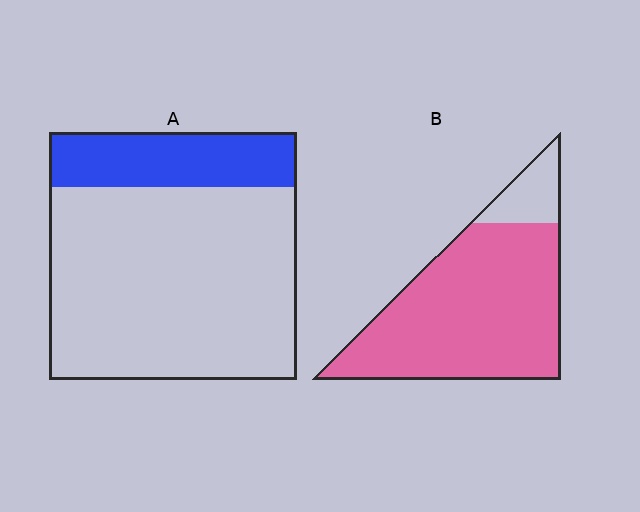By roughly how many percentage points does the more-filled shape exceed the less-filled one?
By roughly 65 percentage points (B over A).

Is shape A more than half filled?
No.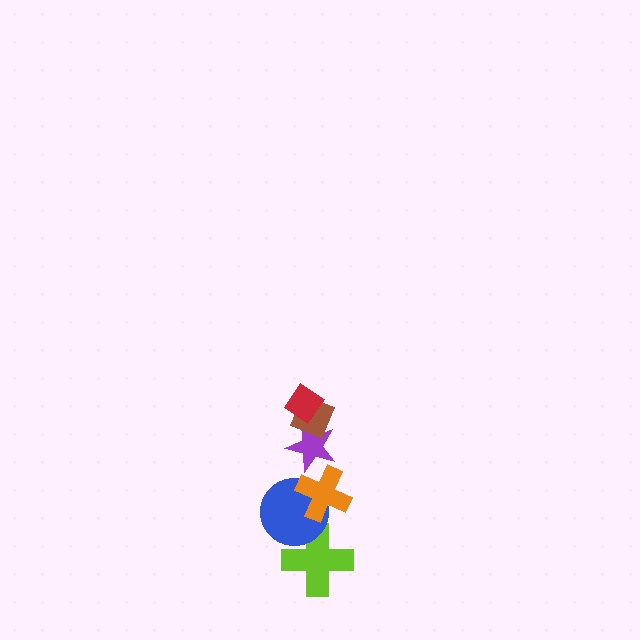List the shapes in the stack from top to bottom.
From top to bottom: the red diamond, the brown diamond, the purple star, the orange cross, the blue circle, the lime cross.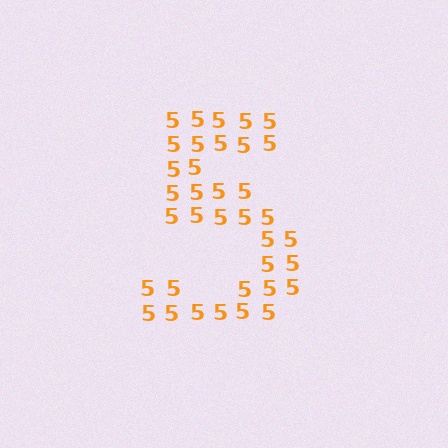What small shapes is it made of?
It is made of small digit 5's.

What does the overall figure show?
The overall figure shows the digit 5.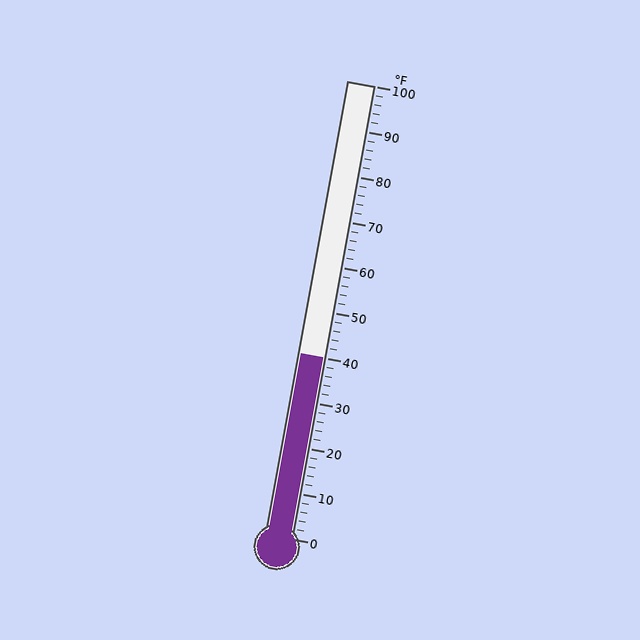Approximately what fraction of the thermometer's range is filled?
The thermometer is filled to approximately 40% of its range.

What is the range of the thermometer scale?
The thermometer scale ranges from 0°F to 100°F.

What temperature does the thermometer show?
The thermometer shows approximately 40°F.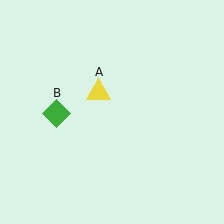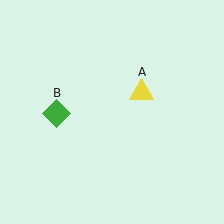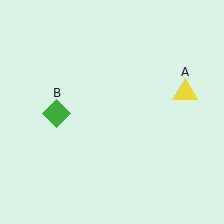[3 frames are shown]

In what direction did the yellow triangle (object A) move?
The yellow triangle (object A) moved right.